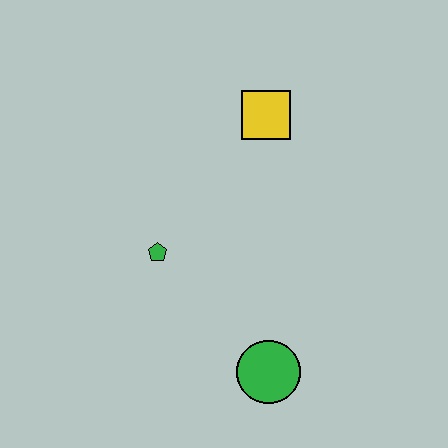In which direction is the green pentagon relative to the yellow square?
The green pentagon is below the yellow square.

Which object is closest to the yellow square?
The green pentagon is closest to the yellow square.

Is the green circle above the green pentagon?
No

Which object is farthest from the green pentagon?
The yellow square is farthest from the green pentagon.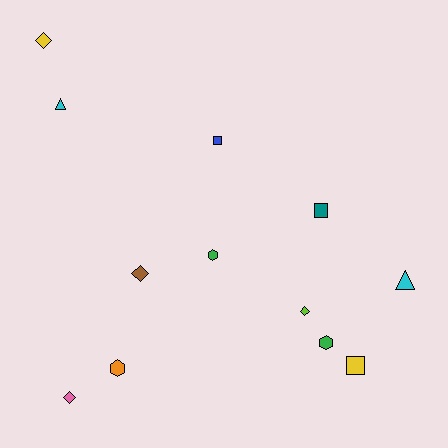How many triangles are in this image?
There are 2 triangles.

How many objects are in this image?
There are 12 objects.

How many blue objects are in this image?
There is 1 blue object.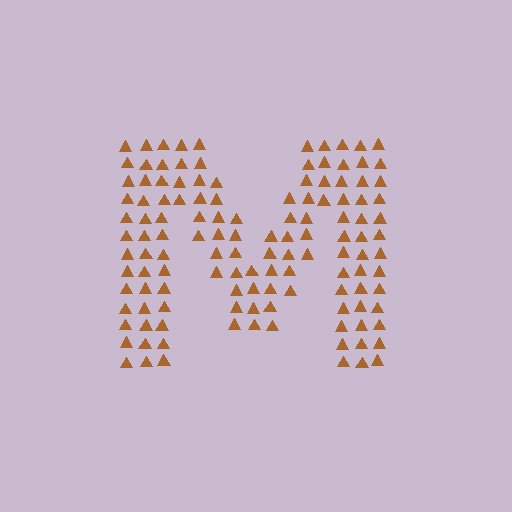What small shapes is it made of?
It is made of small triangles.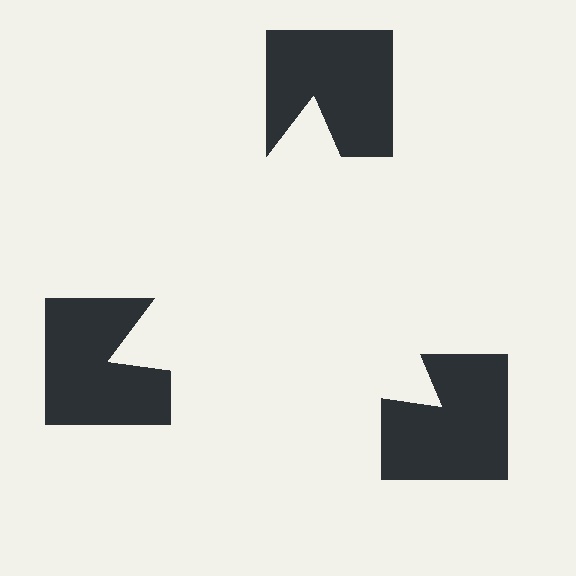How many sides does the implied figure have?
3 sides.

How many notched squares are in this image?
There are 3 — one at each vertex of the illusory triangle.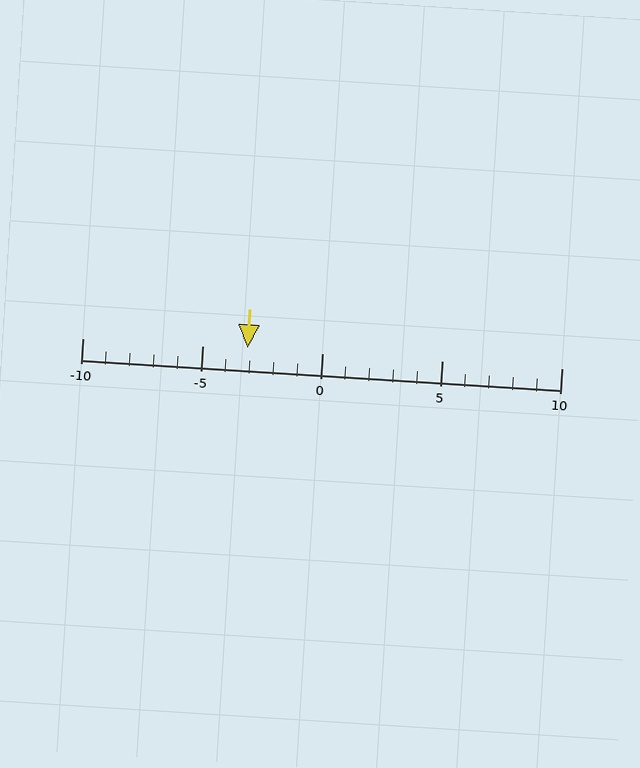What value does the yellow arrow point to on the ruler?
The yellow arrow points to approximately -3.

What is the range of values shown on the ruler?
The ruler shows values from -10 to 10.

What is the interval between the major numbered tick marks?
The major tick marks are spaced 5 units apart.